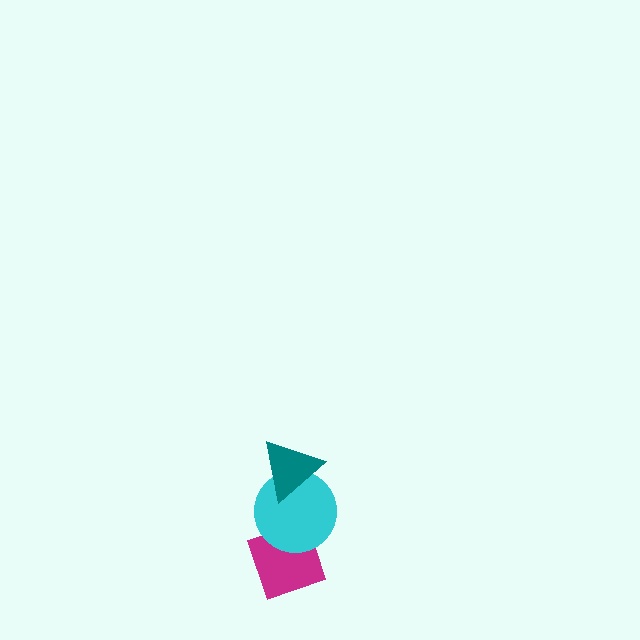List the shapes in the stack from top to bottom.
From top to bottom: the teal triangle, the cyan circle, the magenta diamond.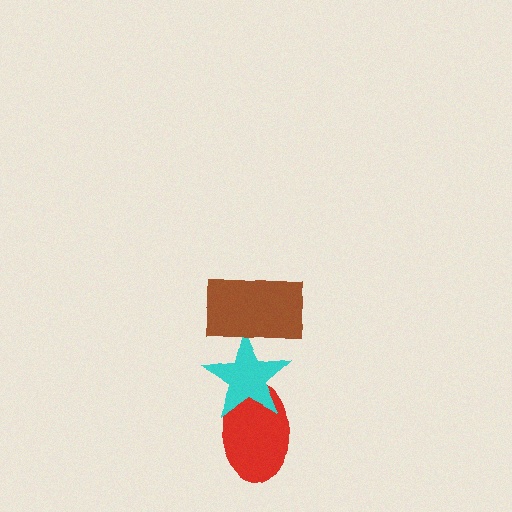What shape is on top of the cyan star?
The brown rectangle is on top of the cyan star.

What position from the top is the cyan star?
The cyan star is 2nd from the top.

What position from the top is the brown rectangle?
The brown rectangle is 1st from the top.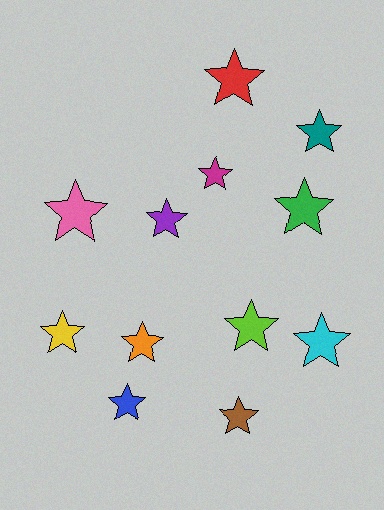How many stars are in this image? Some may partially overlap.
There are 12 stars.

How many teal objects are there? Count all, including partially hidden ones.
There is 1 teal object.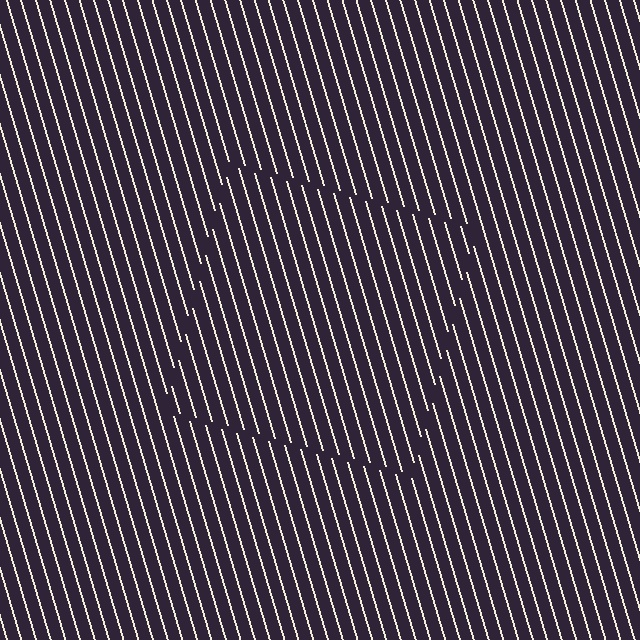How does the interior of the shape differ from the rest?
The interior of the shape contains the same grating, shifted by half a period — the contour is defined by the phase discontinuity where line-ends from the inner and outer gratings abut.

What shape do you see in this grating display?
An illusory square. The interior of the shape contains the same grating, shifted by half a period — the contour is defined by the phase discontinuity where line-ends from the inner and outer gratings abut.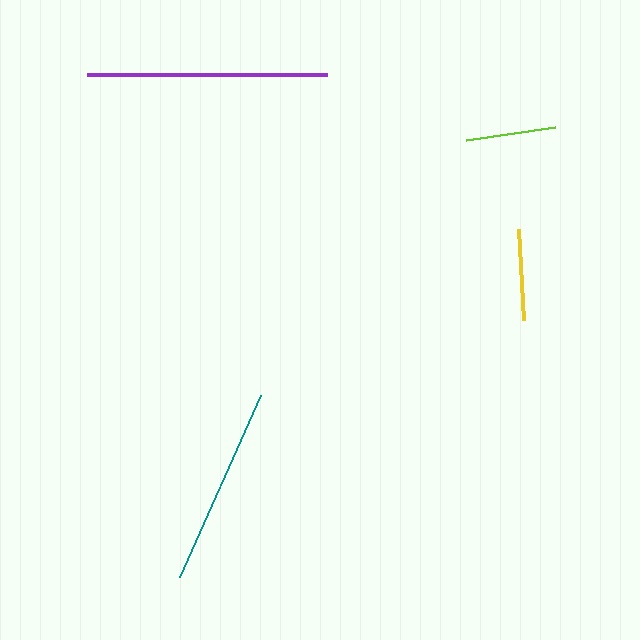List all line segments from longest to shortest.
From longest to shortest: purple, teal, yellow, lime.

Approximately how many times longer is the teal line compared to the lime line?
The teal line is approximately 2.2 times the length of the lime line.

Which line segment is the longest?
The purple line is the longest at approximately 241 pixels.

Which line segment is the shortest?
The lime line is the shortest at approximately 90 pixels.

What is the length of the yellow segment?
The yellow segment is approximately 91 pixels long.